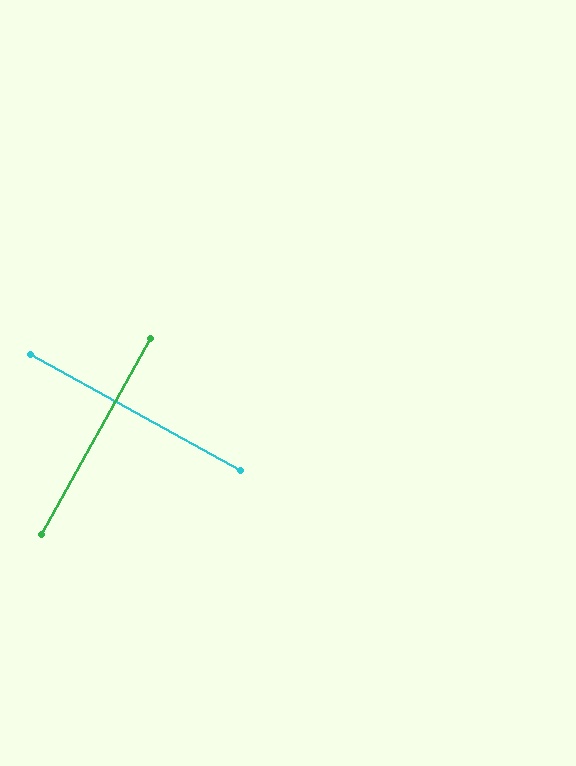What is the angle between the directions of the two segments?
Approximately 90 degrees.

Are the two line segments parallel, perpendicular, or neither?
Perpendicular — they meet at approximately 90°.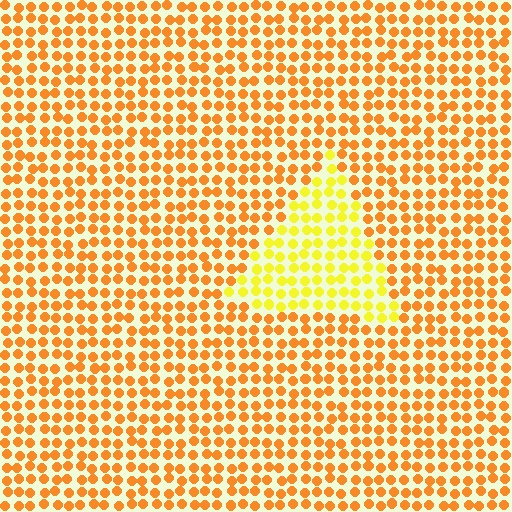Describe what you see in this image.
The image is filled with small orange elements in a uniform arrangement. A triangle-shaped region is visible where the elements are tinted to a slightly different hue, forming a subtle color boundary.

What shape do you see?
I see a triangle.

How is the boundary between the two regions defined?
The boundary is defined purely by a slight shift in hue (about 33 degrees). Spacing, size, and orientation are identical on both sides.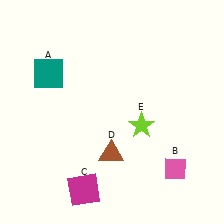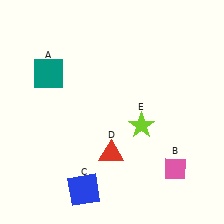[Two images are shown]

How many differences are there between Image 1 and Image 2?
There are 2 differences between the two images.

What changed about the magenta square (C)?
In Image 1, C is magenta. In Image 2, it changed to blue.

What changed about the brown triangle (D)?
In Image 1, D is brown. In Image 2, it changed to red.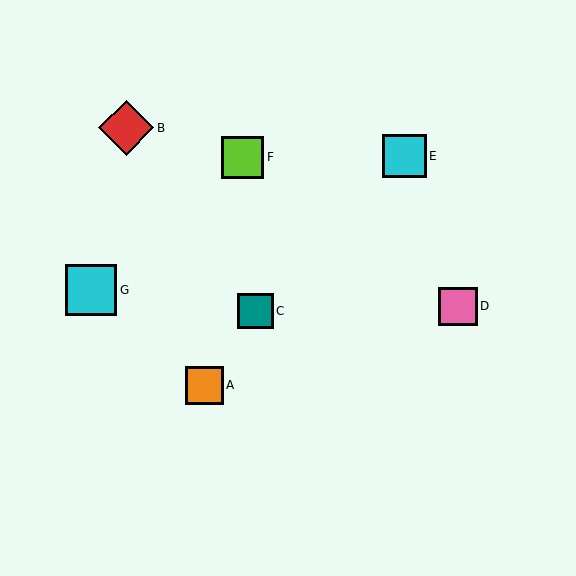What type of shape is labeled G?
Shape G is a cyan square.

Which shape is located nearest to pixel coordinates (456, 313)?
The pink square (labeled D) at (458, 307) is nearest to that location.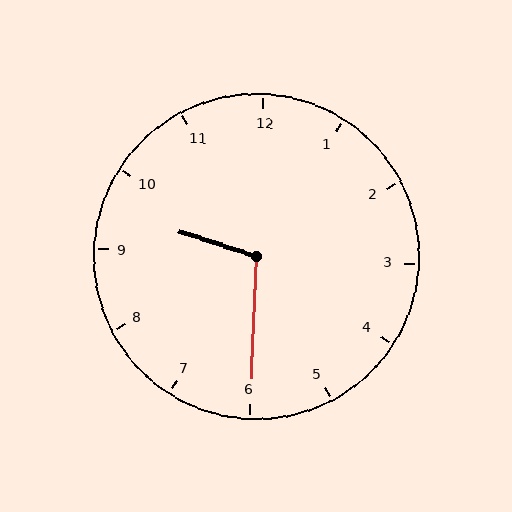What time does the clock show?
9:30.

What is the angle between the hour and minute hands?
Approximately 105 degrees.